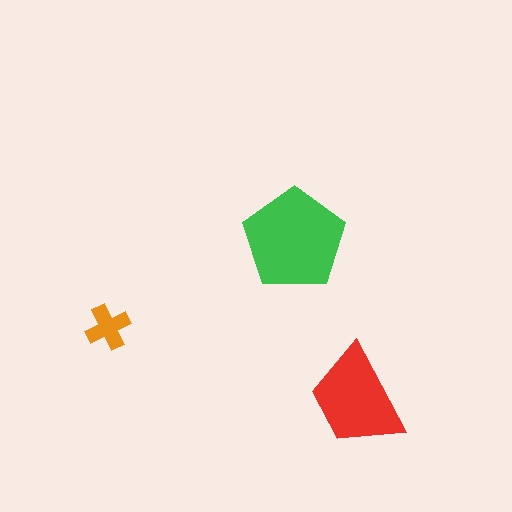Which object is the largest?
The green pentagon.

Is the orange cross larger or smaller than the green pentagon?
Smaller.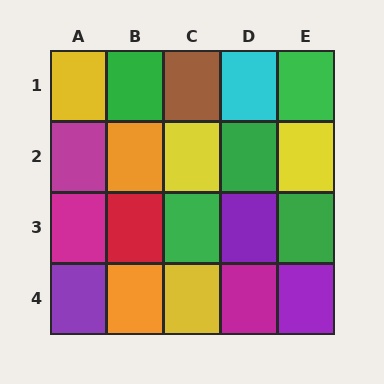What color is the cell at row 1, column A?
Yellow.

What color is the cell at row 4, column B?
Orange.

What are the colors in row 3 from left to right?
Magenta, red, green, purple, green.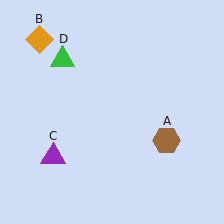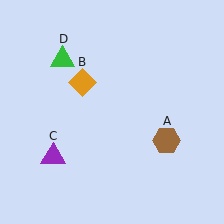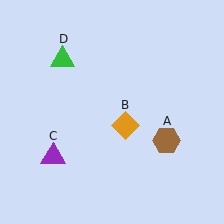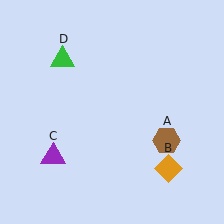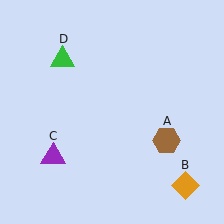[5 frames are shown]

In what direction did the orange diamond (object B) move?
The orange diamond (object B) moved down and to the right.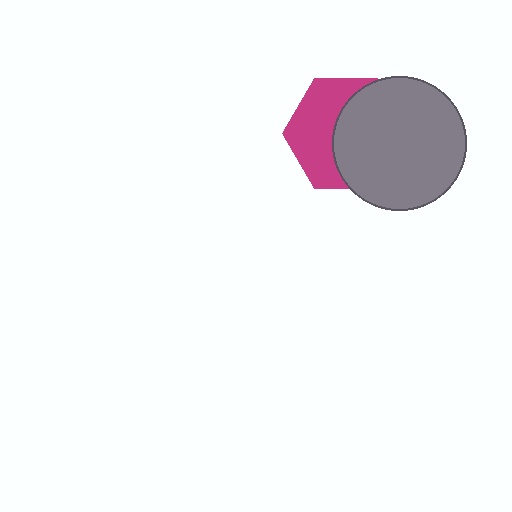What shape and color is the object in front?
The object in front is a gray circle.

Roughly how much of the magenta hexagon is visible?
About half of it is visible (roughly 46%).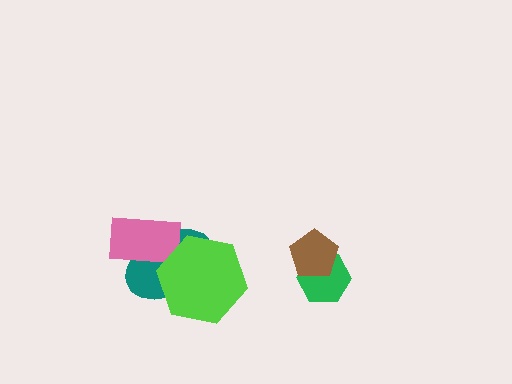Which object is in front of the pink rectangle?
The lime hexagon is in front of the pink rectangle.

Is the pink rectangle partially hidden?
Yes, it is partially covered by another shape.